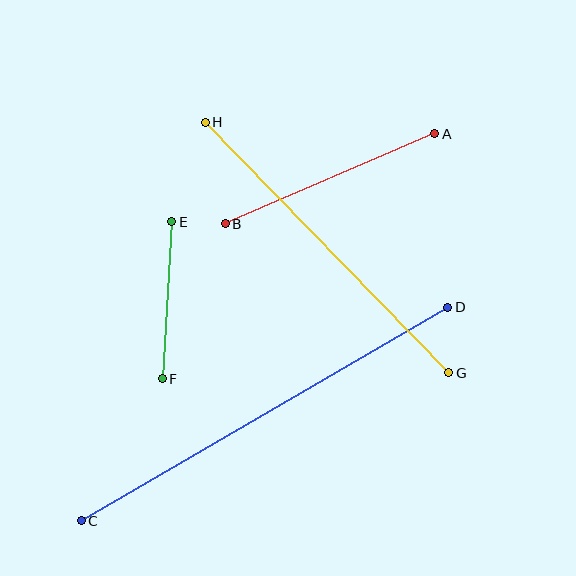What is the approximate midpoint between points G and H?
The midpoint is at approximately (327, 247) pixels.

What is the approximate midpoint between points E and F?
The midpoint is at approximately (167, 300) pixels.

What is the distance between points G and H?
The distance is approximately 349 pixels.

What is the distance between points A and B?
The distance is approximately 228 pixels.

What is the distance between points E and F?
The distance is approximately 157 pixels.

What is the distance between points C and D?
The distance is approximately 424 pixels.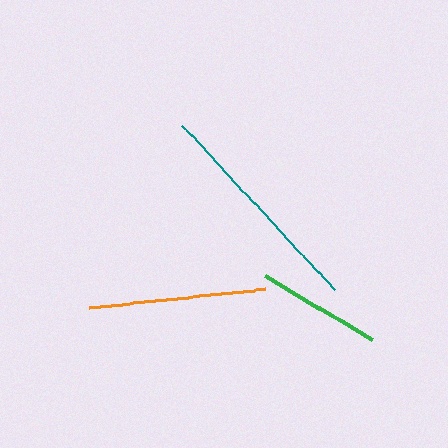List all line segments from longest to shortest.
From longest to shortest: teal, orange, green.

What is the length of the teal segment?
The teal segment is approximately 225 pixels long.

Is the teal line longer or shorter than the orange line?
The teal line is longer than the orange line.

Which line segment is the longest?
The teal line is the longest at approximately 225 pixels.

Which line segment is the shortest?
The green line is the shortest at approximately 124 pixels.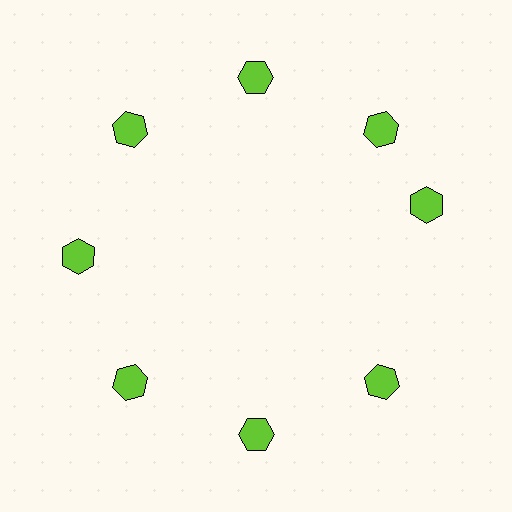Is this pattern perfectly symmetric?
No. The 8 lime hexagons are arranged in a ring, but one element near the 3 o'clock position is rotated out of alignment along the ring, breaking the 8-fold rotational symmetry.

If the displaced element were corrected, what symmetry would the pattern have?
It would have 8-fold rotational symmetry — the pattern would map onto itself every 45 degrees.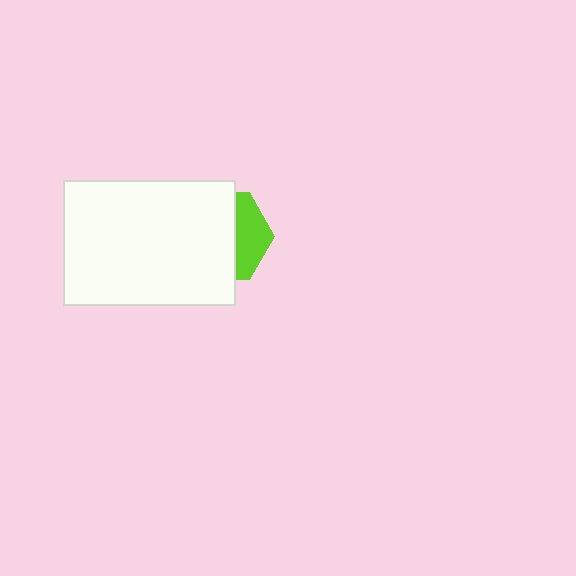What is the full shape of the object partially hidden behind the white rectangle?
The partially hidden object is a lime hexagon.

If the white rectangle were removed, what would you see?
You would see the complete lime hexagon.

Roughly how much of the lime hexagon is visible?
A small part of it is visible (roughly 35%).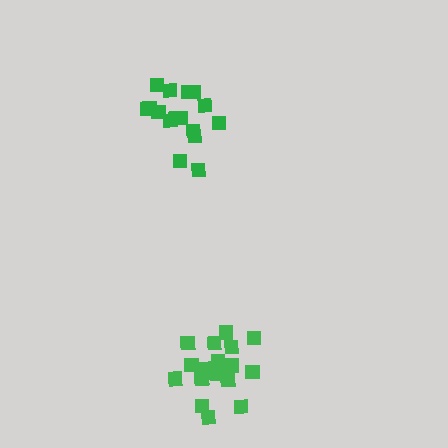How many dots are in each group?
Group 1: 16 dots, Group 2: 18 dots (34 total).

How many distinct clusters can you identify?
There are 2 distinct clusters.